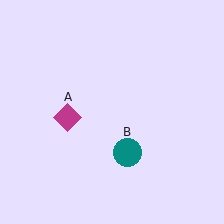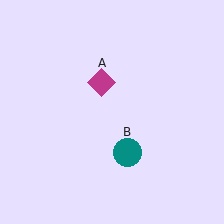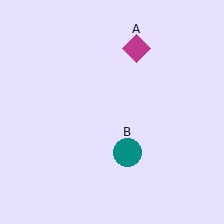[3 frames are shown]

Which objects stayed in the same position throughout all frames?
Teal circle (object B) remained stationary.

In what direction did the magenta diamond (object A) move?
The magenta diamond (object A) moved up and to the right.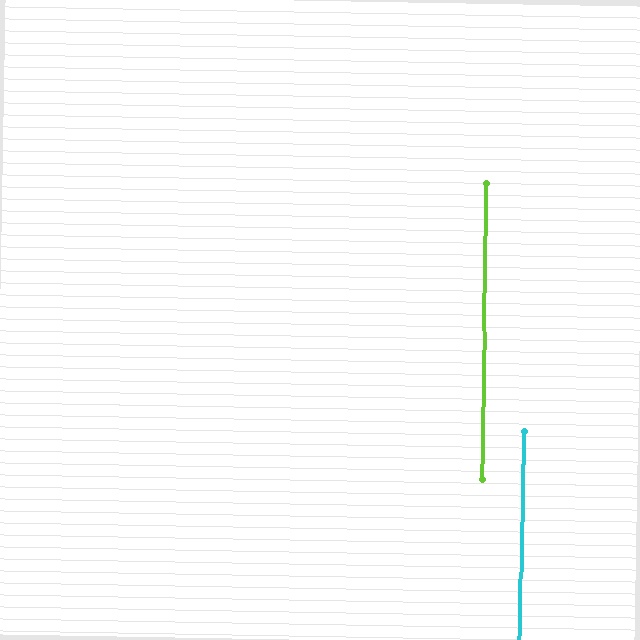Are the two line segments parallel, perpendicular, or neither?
Parallel — their directions differ by only 0.5°.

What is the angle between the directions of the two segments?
Approximately 0 degrees.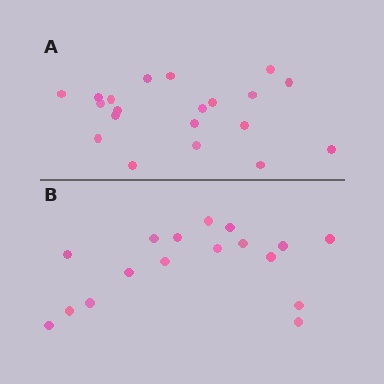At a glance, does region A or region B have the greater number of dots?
Region A (the top region) has more dots.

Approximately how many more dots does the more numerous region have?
Region A has just a few more — roughly 2 or 3 more dots than region B.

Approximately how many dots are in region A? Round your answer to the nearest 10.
About 20 dots.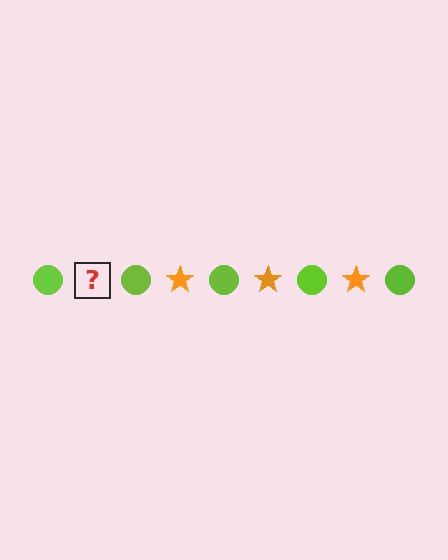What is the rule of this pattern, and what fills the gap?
The rule is that the pattern alternates between lime circle and orange star. The gap should be filled with an orange star.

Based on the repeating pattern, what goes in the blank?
The blank should be an orange star.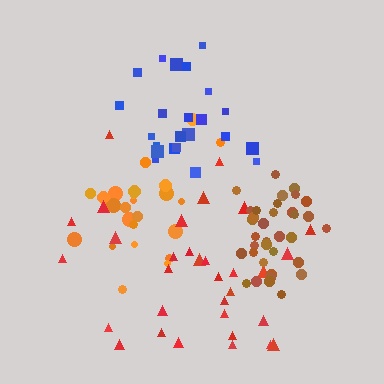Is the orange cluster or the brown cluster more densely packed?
Brown.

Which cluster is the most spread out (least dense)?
Red.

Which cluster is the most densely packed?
Brown.